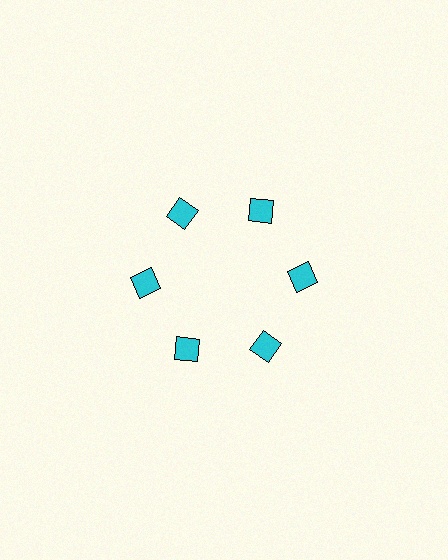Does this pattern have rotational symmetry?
Yes, this pattern has 6-fold rotational symmetry. It looks the same after rotating 60 degrees around the center.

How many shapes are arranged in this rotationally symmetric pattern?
There are 6 shapes, arranged in 6 groups of 1.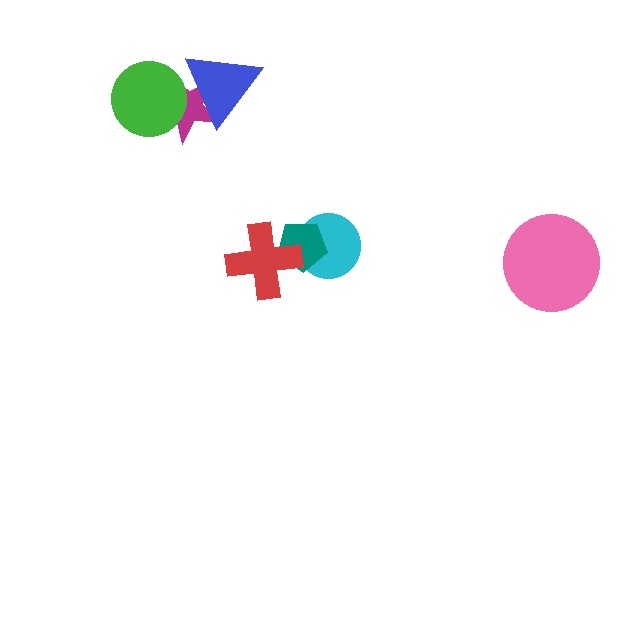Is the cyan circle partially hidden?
Yes, it is partially covered by another shape.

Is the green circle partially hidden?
Yes, it is partially covered by another shape.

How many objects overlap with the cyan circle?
1 object overlaps with the cyan circle.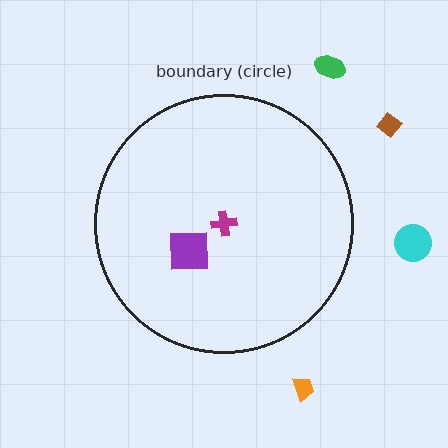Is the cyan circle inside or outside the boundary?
Outside.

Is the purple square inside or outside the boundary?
Inside.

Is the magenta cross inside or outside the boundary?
Inside.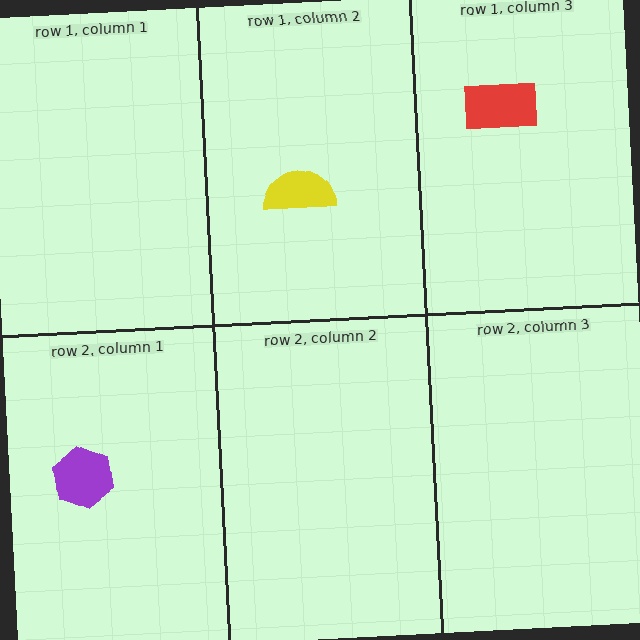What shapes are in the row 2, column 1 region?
The purple hexagon.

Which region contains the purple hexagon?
The row 2, column 1 region.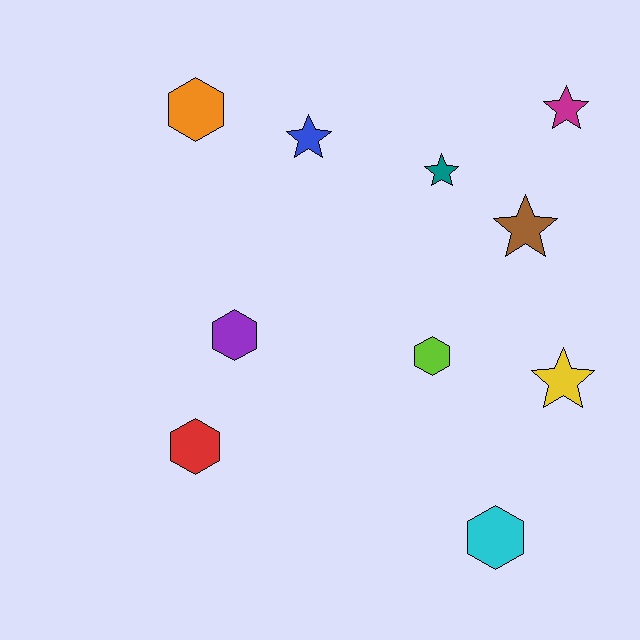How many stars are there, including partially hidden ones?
There are 5 stars.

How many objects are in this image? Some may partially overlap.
There are 10 objects.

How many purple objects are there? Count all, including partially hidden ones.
There is 1 purple object.